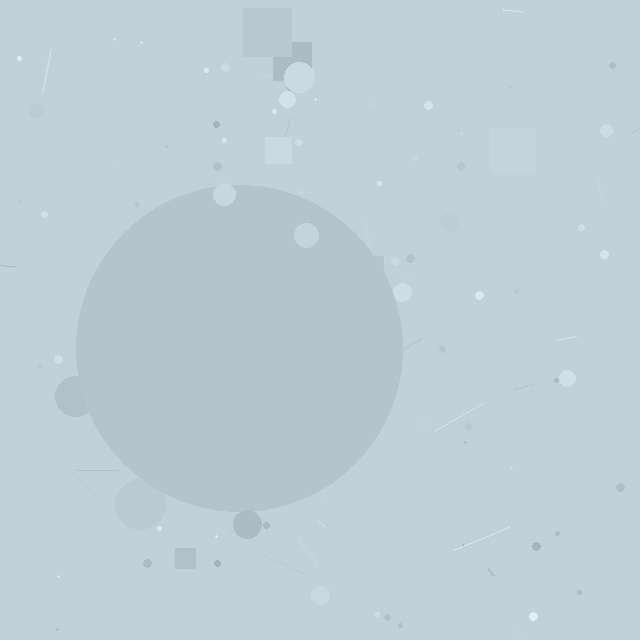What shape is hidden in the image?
A circle is hidden in the image.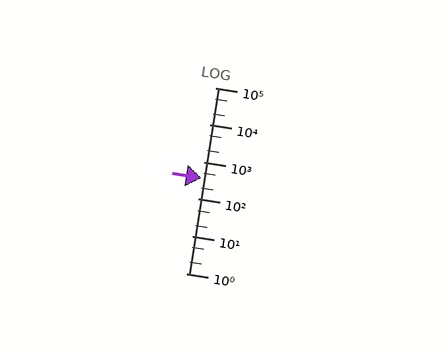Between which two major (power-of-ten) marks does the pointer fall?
The pointer is between 100 and 1000.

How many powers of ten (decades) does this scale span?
The scale spans 5 decades, from 1 to 100000.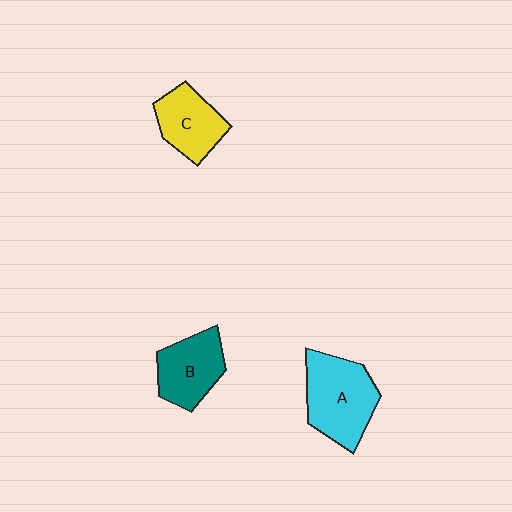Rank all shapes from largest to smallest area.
From largest to smallest: A (cyan), B (teal), C (yellow).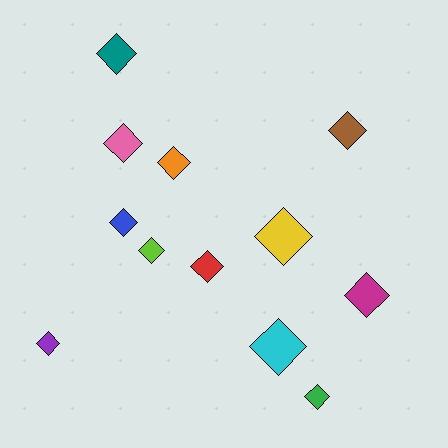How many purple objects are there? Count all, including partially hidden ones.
There is 1 purple object.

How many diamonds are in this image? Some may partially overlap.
There are 12 diamonds.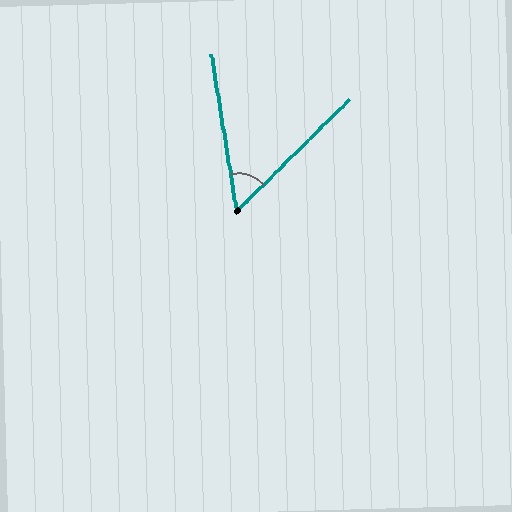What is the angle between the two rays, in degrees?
Approximately 55 degrees.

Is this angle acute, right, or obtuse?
It is acute.